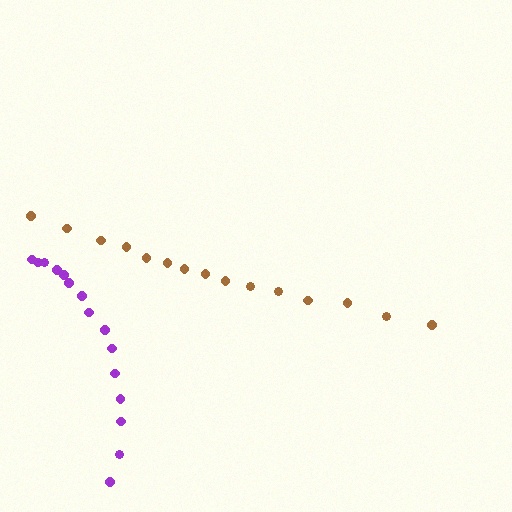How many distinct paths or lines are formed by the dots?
There are 2 distinct paths.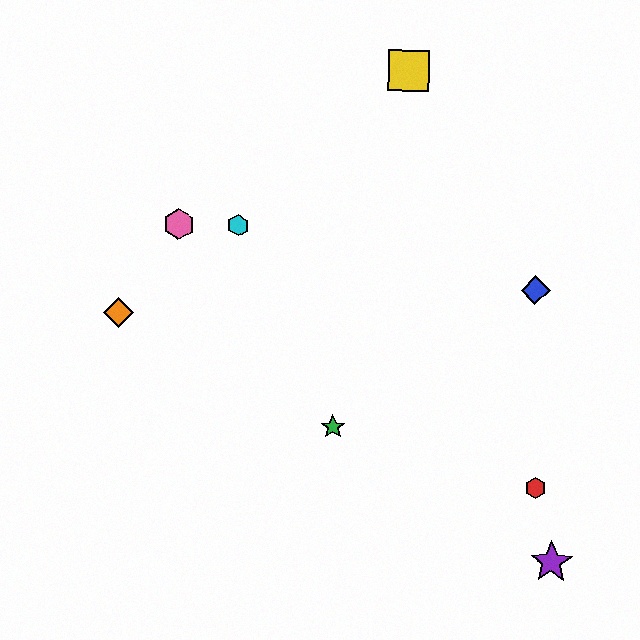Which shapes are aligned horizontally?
The cyan hexagon, the pink hexagon are aligned horizontally.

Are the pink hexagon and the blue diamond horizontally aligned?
No, the pink hexagon is at y≈224 and the blue diamond is at y≈290.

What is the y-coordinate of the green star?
The green star is at y≈427.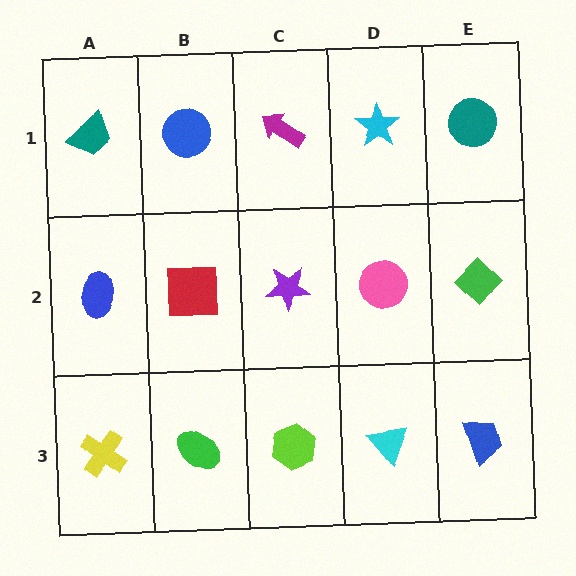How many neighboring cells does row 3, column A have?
2.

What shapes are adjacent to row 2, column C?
A magenta arrow (row 1, column C), a lime hexagon (row 3, column C), a red square (row 2, column B), a pink circle (row 2, column D).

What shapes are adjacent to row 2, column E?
A teal circle (row 1, column E), a blue trapezoid (row 3, column E), a pink circle (row 2, column D).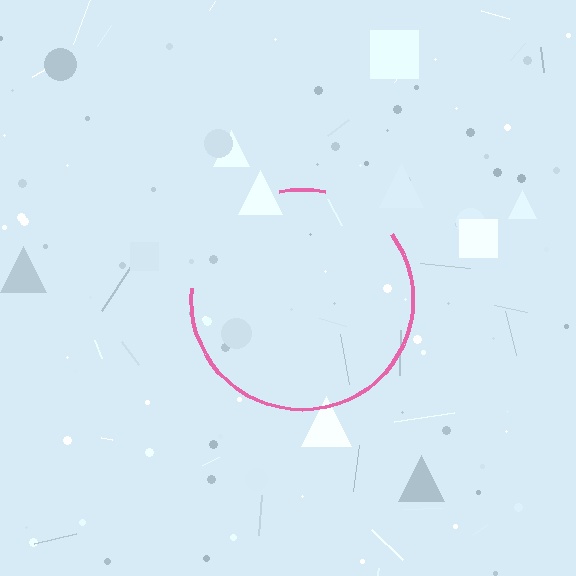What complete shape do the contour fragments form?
The contour fragments form a circle.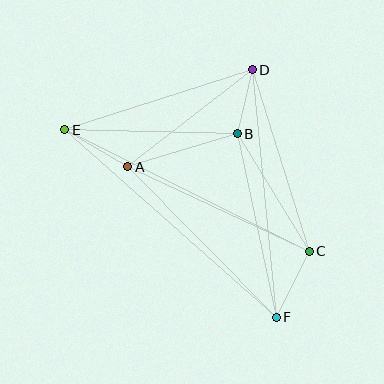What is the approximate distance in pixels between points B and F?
The distance between B and F is approximately 188 pixels.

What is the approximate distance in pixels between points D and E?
The distance between D and E is approximately 197 pixels.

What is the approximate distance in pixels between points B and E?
The distance between B and E is approximately 173 pixels.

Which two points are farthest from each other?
Points E and F are farthest from each other.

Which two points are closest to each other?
Points B and D are closest to each other.